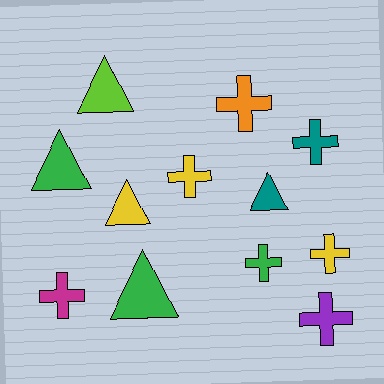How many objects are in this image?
There are 12 objects.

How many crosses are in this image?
There are 7 crosses.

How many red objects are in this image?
There are no red objects.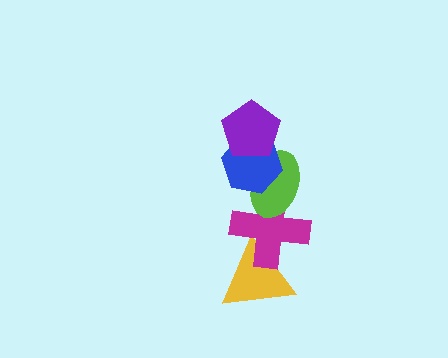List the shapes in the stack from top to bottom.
From top to bottom: the purple pentagon, the blue hexagon, the lime ellipse, the magenta cross, the yellow triangle.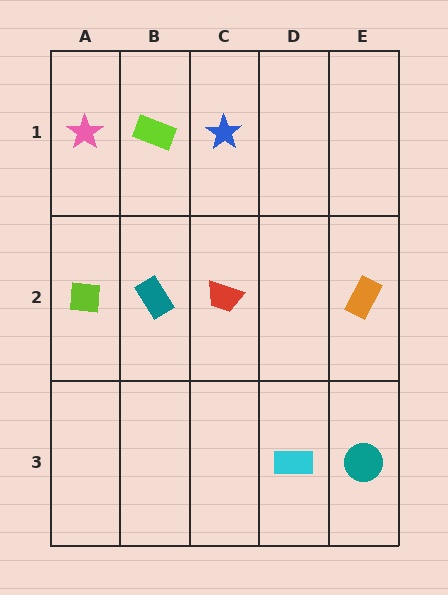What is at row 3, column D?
A cyan rectangle.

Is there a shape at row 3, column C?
No, that cell is empty.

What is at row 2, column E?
An orange rectangle.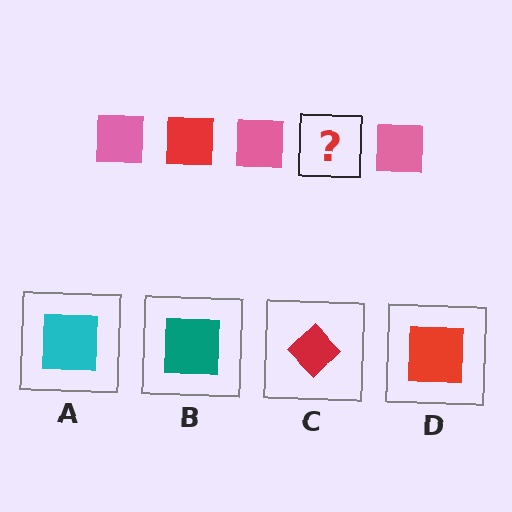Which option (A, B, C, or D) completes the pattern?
D.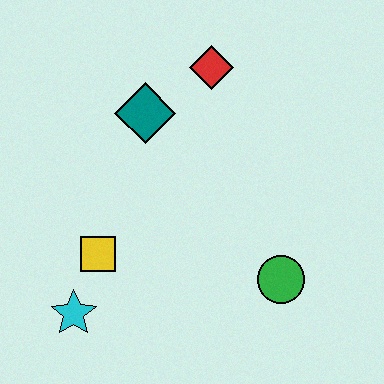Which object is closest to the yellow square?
The cyan star is closest to the yellow square.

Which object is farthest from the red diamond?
The cyan star is farthest from the red diamond.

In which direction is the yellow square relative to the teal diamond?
The yellow square is below the teal diamond.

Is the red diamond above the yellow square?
Yes